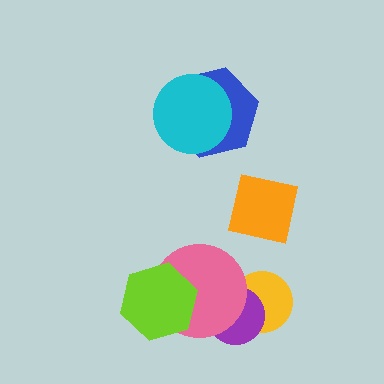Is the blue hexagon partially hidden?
Yes, it is partially covered by another shape.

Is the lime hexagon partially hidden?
No, no other shape covers it.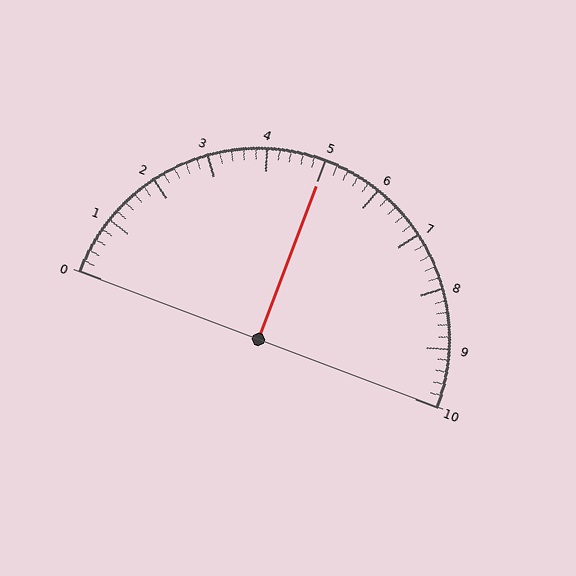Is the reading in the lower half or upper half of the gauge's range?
The reading is in the upper half of the range (0 to 10).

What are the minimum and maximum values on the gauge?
The gauge ranges from 0 to 10.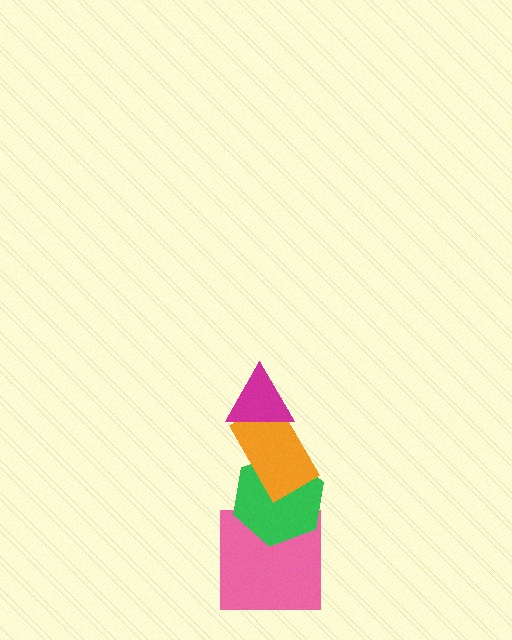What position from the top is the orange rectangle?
The orange rectangle is 2nd from the top.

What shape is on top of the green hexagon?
The orange rectangle is on top of the green hexagon.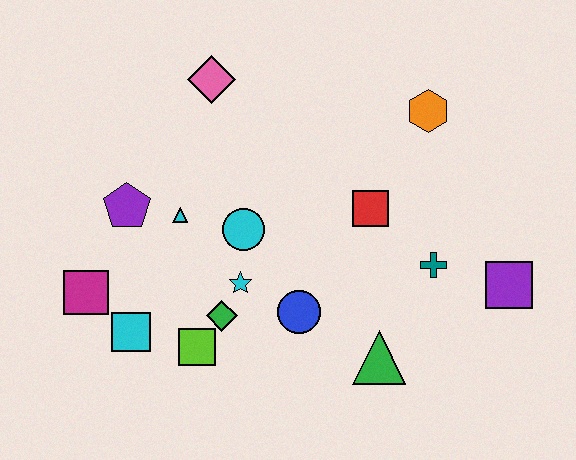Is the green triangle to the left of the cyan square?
No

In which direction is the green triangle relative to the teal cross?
The green triangle is below the teal cross.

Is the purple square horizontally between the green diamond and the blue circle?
No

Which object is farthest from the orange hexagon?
The magenta square is farthest from the orange hexagon.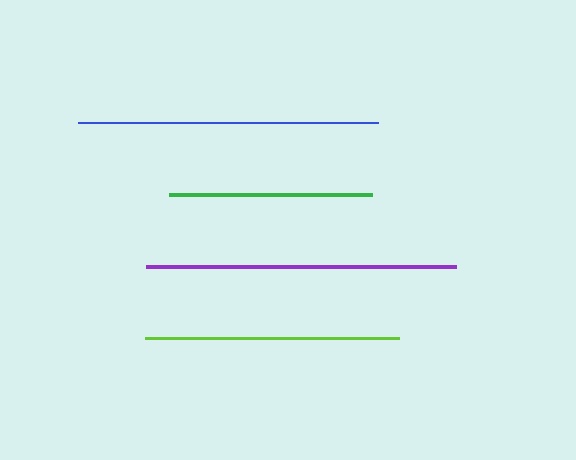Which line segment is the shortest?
The green line is the shortest at approximately 203 pixels.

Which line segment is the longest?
The purple line is the longest at approximately 311 pixels.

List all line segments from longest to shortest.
From longest to shortest: purple, blue, lime, green.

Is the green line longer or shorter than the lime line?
The lime line is longer than the green line.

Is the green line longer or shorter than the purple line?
The purple line is longer than the green line.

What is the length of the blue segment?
The blue segment is approximately 300 pixels long.